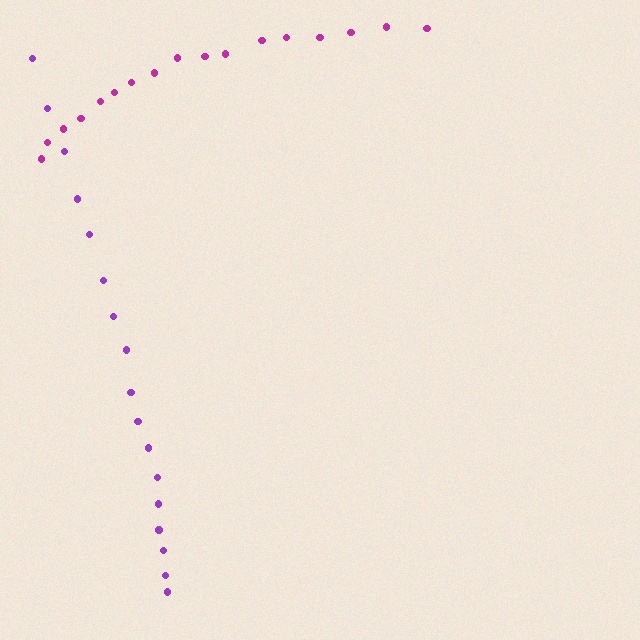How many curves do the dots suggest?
There are 2 distinct paths.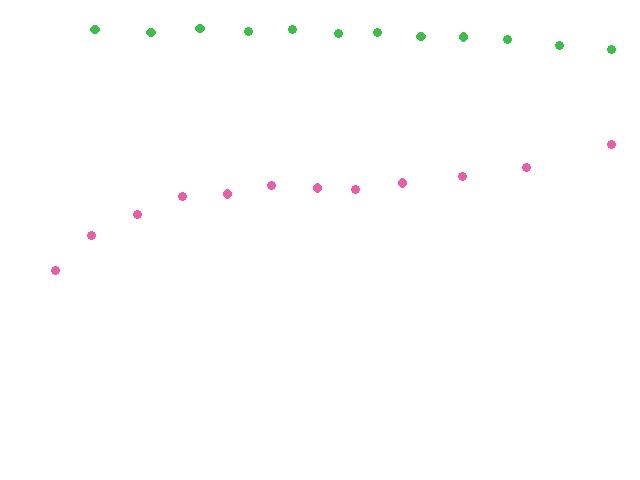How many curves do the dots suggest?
There are 2 distinct paths.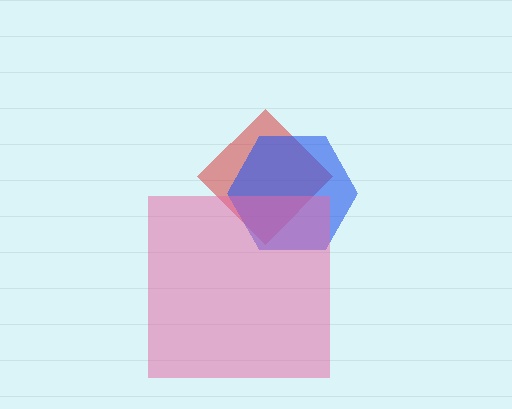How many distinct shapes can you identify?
There are 3 distinct shapes: a red diamond, a blue hexagon, a pink square.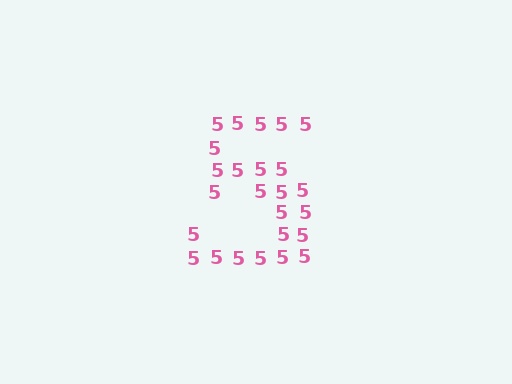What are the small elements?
The small elements are digit 5's.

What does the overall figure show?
The overall figure shows the digit 5.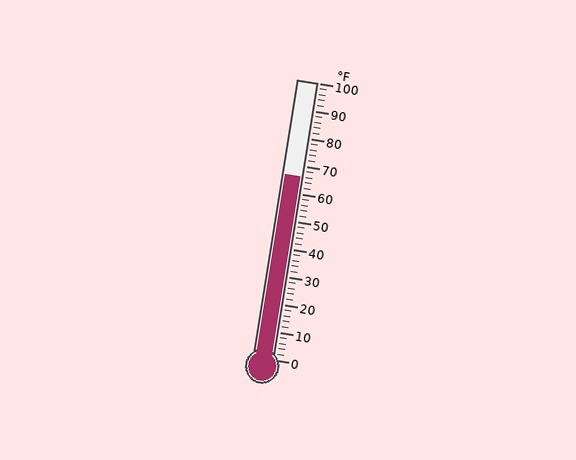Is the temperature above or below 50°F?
The temperature is above 50°F.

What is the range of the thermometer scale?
The thermometer scale ranges from 0°F to 100°F.